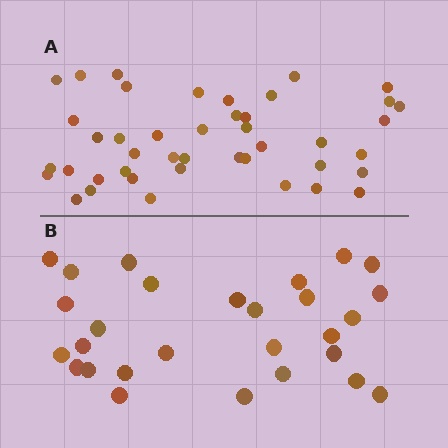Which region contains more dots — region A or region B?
Region A (the top region) has more dots.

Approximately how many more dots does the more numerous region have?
Region A has approximately 15 more dots than region B.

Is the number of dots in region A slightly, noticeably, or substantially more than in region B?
Region A has substantially more. The ratio is roughly 1.5 to 1.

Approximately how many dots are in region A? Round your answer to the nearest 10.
About 40 dots. (The exact count is 43, which rounds to 40.)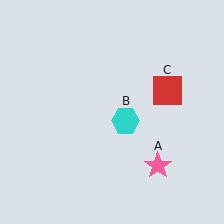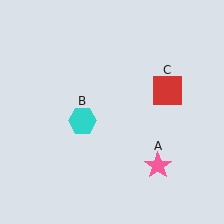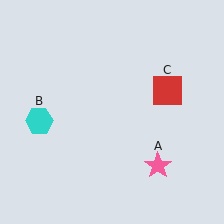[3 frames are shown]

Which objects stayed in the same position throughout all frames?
Pink star (object A) and red square (object C) remained stationary.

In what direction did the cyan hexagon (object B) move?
The cyan hexagon (object B) moved left.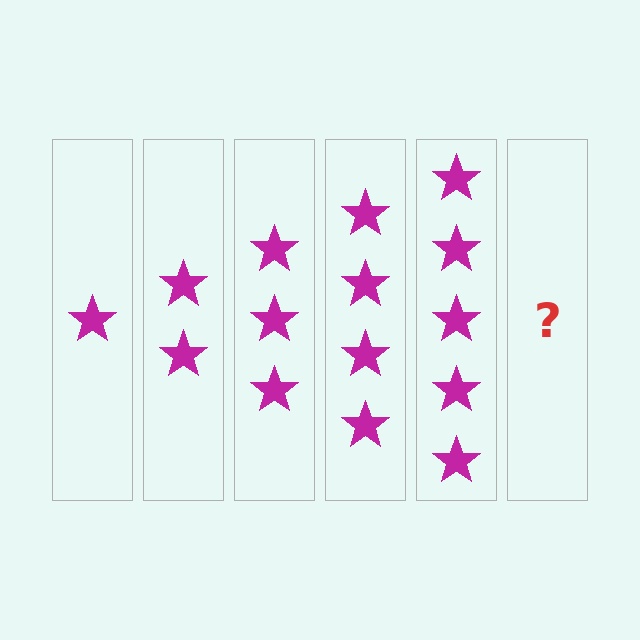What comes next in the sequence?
The next element should be 6 stars.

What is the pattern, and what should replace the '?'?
The pattern is that each step adds one more star. The '?' should be 6 stars.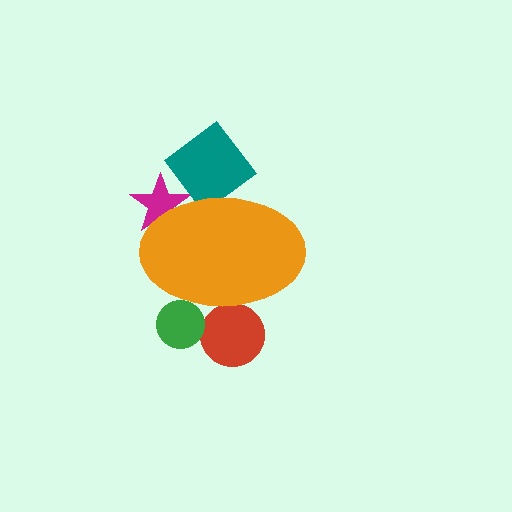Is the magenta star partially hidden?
Yes, the magenta star is partially hidden behind the orange ellipse.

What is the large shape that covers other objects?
An orange ellipse.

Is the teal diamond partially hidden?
Yes, the teal diamond is partially hidden behind the orange ellipse.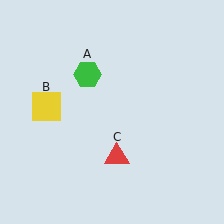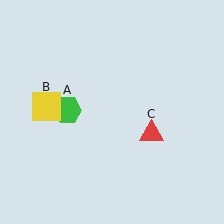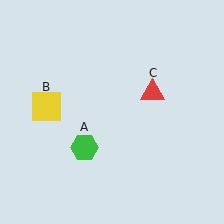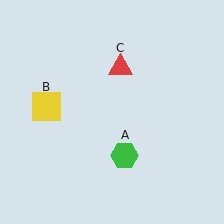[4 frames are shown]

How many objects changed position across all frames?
2 objects changed position: green hexagon (object A), red triangle (object C).